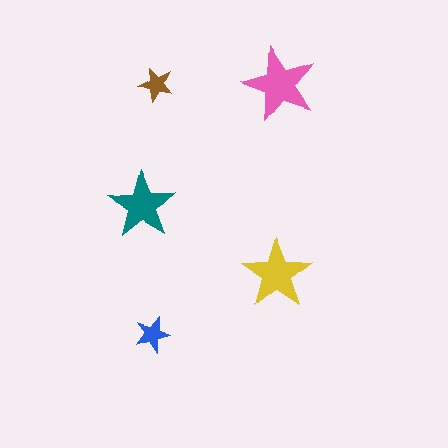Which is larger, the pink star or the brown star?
The pink one.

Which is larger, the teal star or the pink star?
The pink one.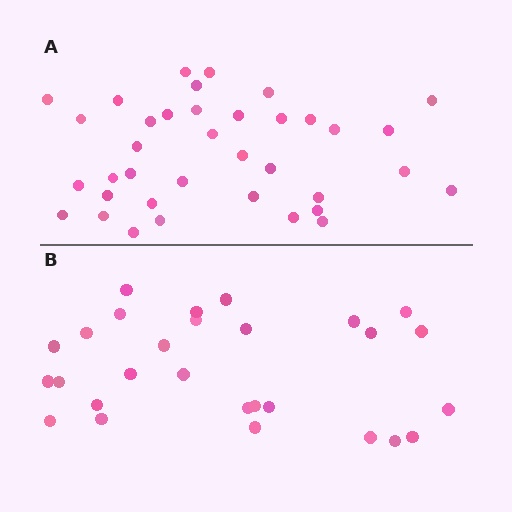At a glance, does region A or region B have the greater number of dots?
Region A (the top region) has more dots.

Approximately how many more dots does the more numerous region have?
Region A has roughly 8 or so more dots than region B.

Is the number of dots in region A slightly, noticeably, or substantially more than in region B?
Region A has noticeably more, but not dramatically so. The ratio is roughly 1.3 to 1.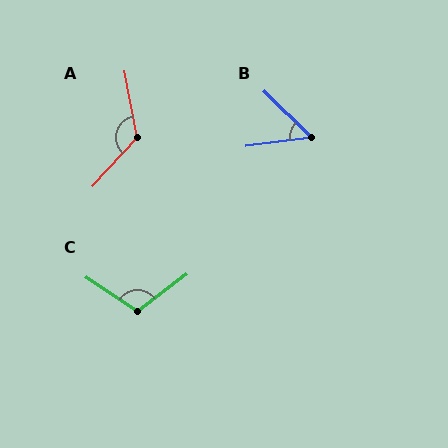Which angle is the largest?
A, at approximately 127 degrees.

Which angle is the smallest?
B, at approximately 52 degrees.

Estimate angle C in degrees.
Approximately 108 degrees.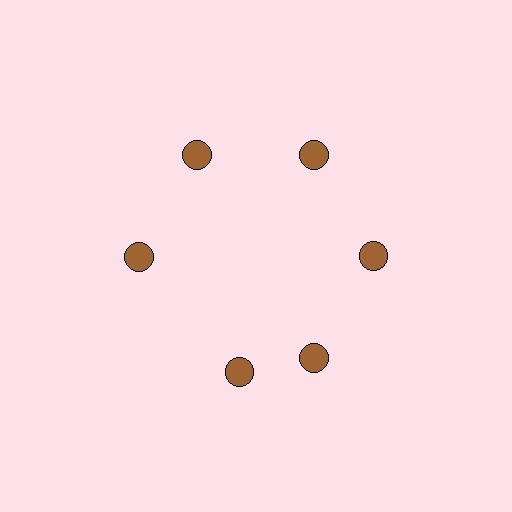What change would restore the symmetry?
The symmetry would be restored by rotating it back into even spacing with its neighbors so that all 6 circles sit at equal angles and equal distance from the center.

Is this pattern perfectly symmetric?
No. The 6 brown circles are arranged in a ring, but one element near the 7 o'clock position is rotated out of alignment along the ring, breaking the 6-fold rotational symmetry.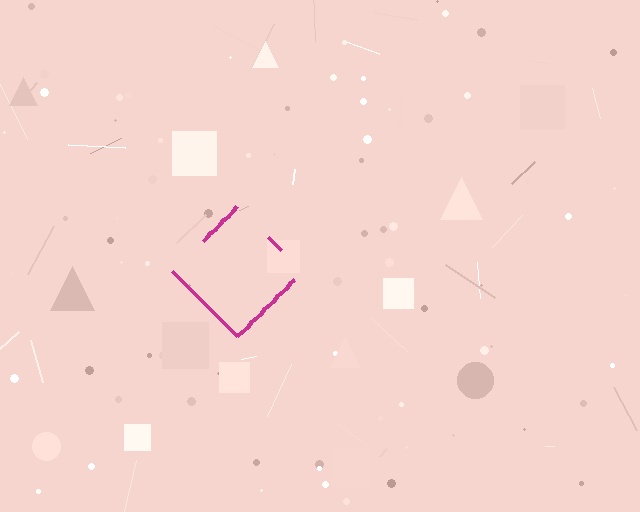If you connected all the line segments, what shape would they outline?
They would outline a diamond.